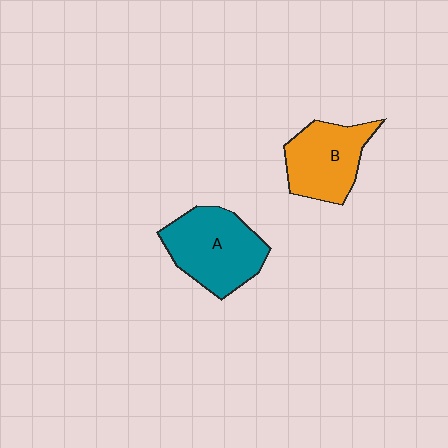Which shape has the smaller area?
Shape B (orange).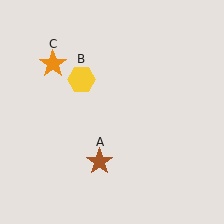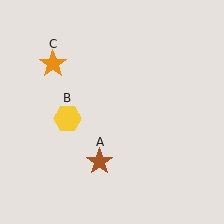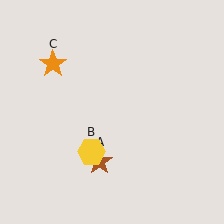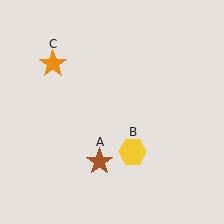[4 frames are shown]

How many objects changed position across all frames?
1 object changed position: yellow hexagon (object B).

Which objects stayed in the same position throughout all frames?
Brown star (object A) and orange star (object C) remained stationary.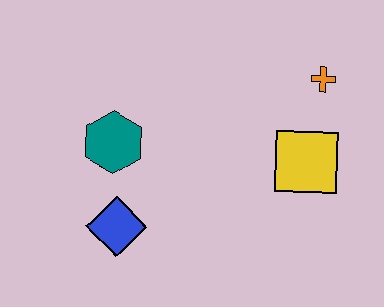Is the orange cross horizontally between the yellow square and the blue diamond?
No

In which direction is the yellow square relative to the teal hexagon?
The yellow square is to the right of the teal hexagon.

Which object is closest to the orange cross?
The yellow square is closest to the orange cross.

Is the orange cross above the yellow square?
Yes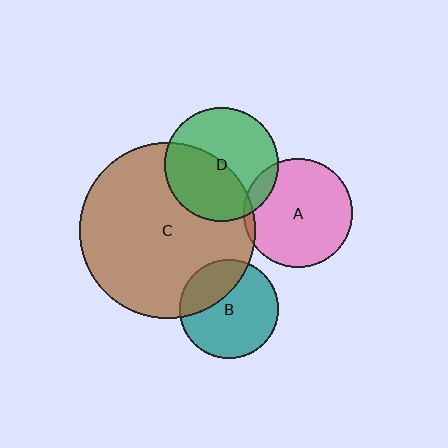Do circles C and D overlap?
Yes.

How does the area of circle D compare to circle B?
Approximately 1.3 times.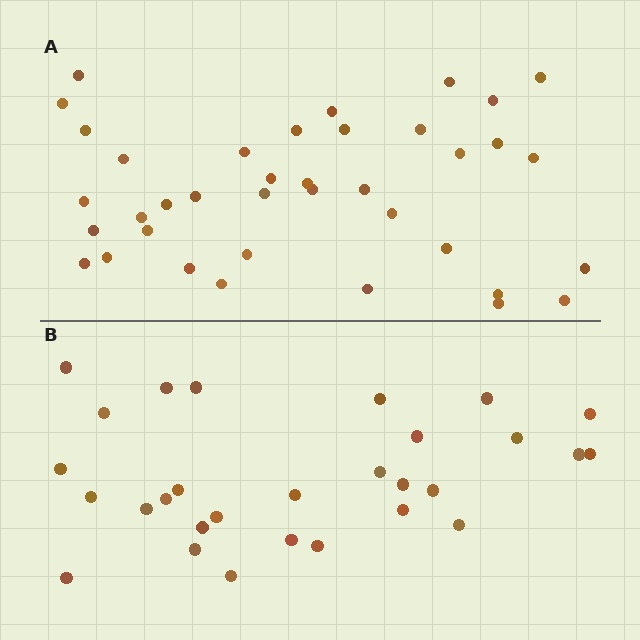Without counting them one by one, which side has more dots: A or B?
Region A (the top region) has more dots.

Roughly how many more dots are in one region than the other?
Region A has roughly 8 or so more dots than region B.